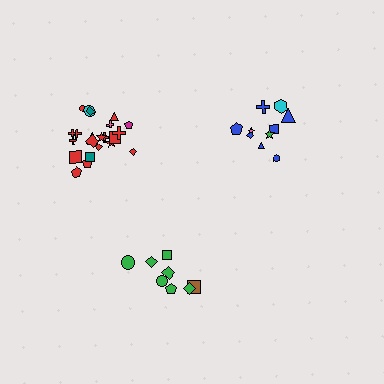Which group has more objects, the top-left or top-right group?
The top-left group.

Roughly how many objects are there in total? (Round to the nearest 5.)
Roughly 40 objects in total.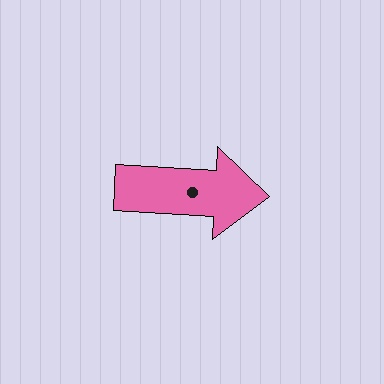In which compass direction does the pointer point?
East.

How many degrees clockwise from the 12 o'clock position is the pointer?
Approximately 93 degrees.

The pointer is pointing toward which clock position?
Roughly 3 o'clock.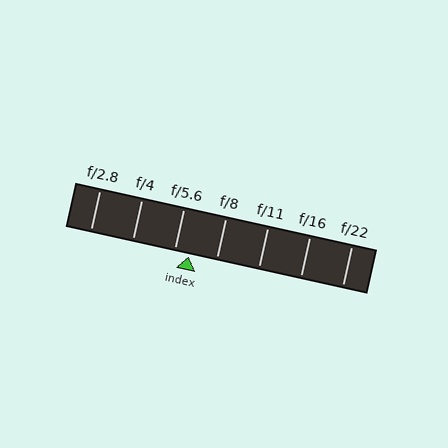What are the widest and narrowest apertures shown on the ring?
The widest aperture shown is f/2.8 and the narrowest is f/22.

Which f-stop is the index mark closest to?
The index mark is closest to f/5.6.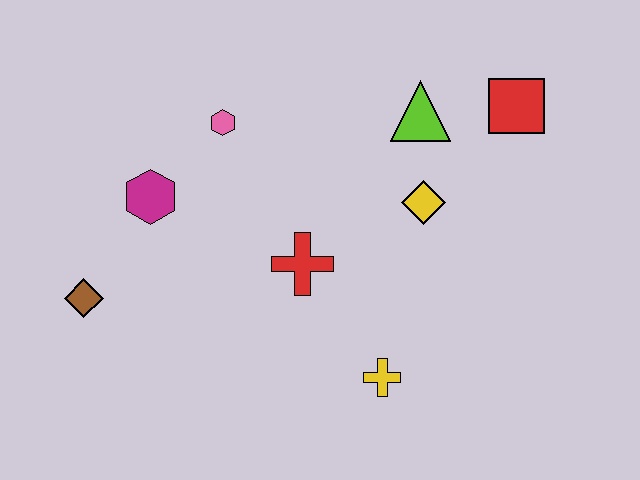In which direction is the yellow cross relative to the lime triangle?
The yellow cross is below the lime triangle.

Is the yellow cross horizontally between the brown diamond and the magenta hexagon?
No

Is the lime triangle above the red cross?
Yes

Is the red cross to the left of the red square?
Yes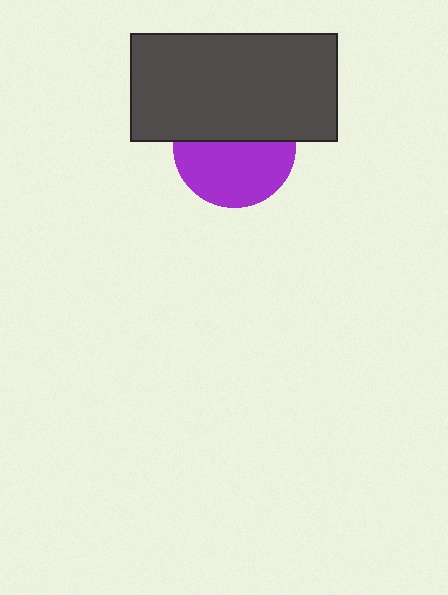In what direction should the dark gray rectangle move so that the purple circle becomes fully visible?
The dark gray rectangle should move up. That is the shortest direction to clear the overlap and leave the purple circle fully visible.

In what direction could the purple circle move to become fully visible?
The purple circle could move down. That would shift it out from behind the dark gray rectangle entirely.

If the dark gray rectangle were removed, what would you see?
You would see the complete purple circle.